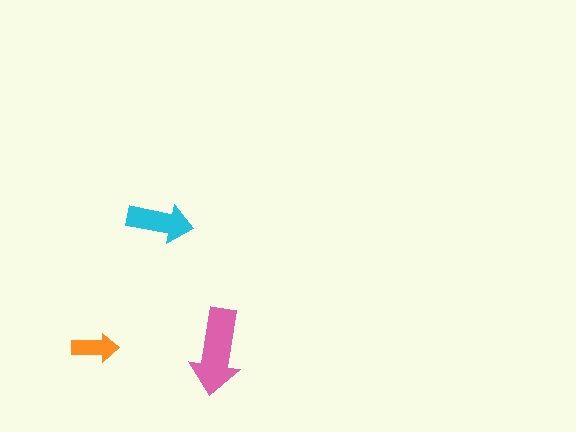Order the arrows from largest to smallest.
the pink one, the cyan one, the orange one.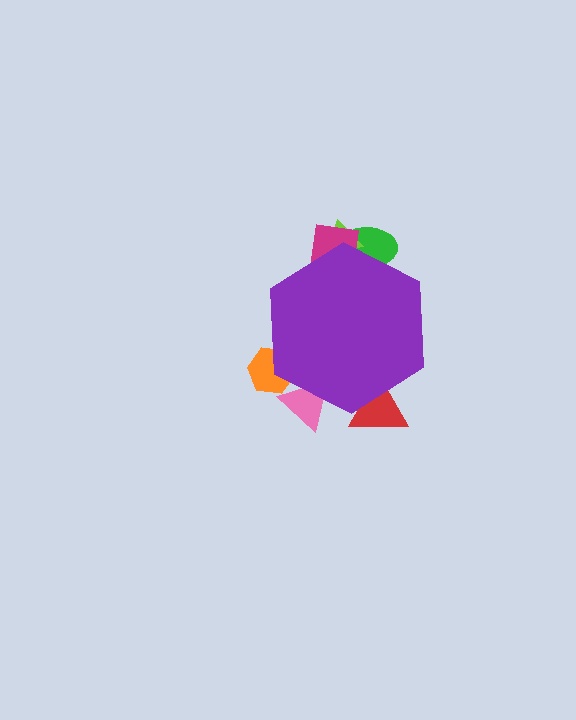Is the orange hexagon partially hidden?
Yes, the orange hexagon is partially hidden behind the purple hexagon.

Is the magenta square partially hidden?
Yes, the magenta square is partially hidden behind the purple hexagon.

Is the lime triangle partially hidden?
Yes, the lime triangle is partially hidden behind the purple hexagon.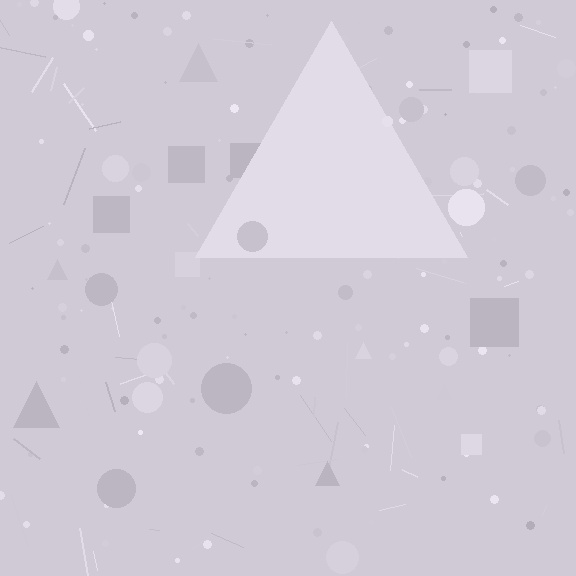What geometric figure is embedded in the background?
A triangle is embedded in the background.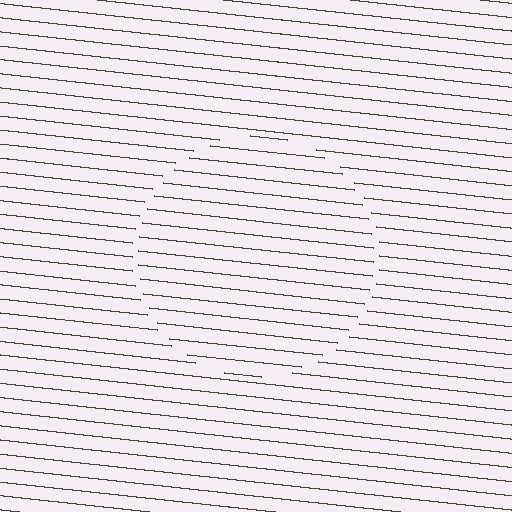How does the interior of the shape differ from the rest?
The interior of the shape contains the same grating, shifted by half a period — the contour is defined by the phase discontinuity where line-ends from the inner and outer gratings abut.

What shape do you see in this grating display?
An illusory circle. The interior of the shape contains the same grating, shifted by half a period — the contour is defined by the phase discontinuity where line-ends from the inner and outer gratings abut.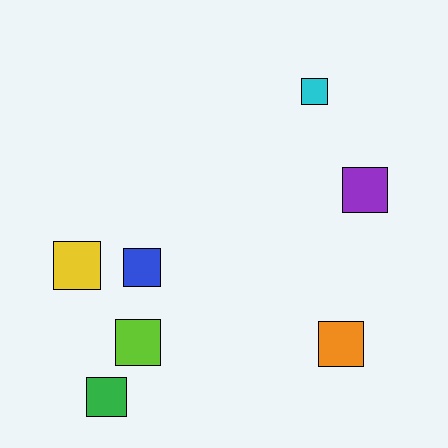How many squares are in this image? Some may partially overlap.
There are 7 squares.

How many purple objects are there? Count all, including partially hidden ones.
There is 1 purple object.